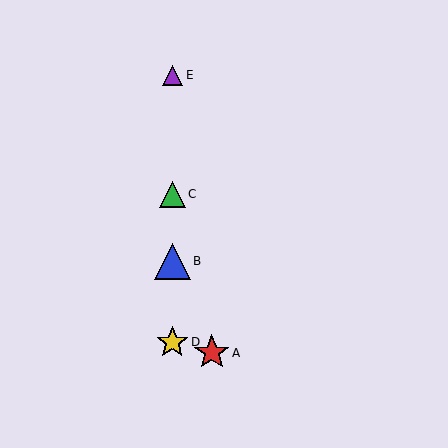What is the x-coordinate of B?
Object B is at x≈172.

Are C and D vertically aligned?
Yes, both are at x≈172.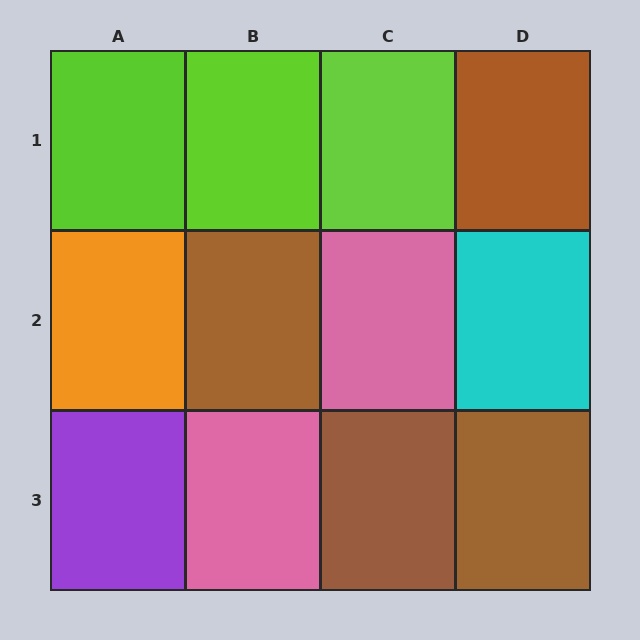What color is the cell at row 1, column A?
Lime.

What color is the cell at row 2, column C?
Pink.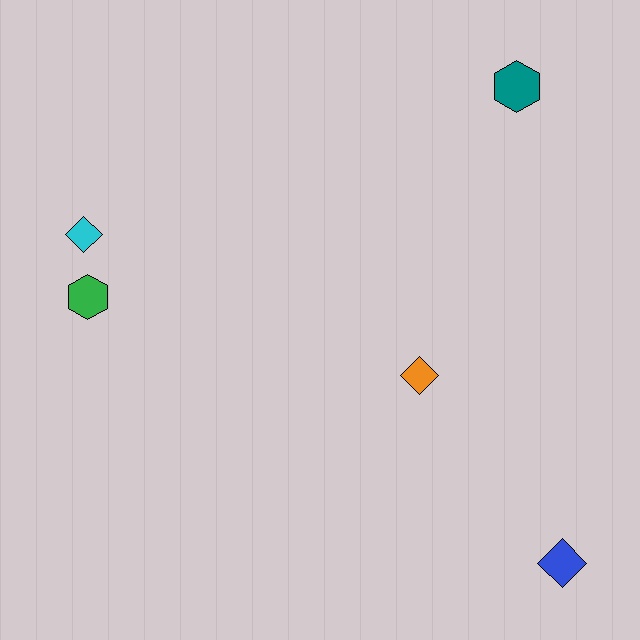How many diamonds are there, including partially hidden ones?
There are 3 diamonds.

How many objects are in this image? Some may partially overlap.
There are 5 objects.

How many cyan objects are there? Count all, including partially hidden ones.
There is 1 cyan object.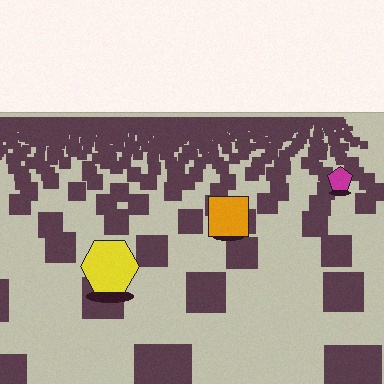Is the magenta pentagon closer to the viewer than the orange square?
No. The orange square is closer — you can tell from the texture gradient: the ground texture is coarser near it.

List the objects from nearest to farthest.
From nearest to farthest: the yellow hexagon, the orange square, the magenta pentagon.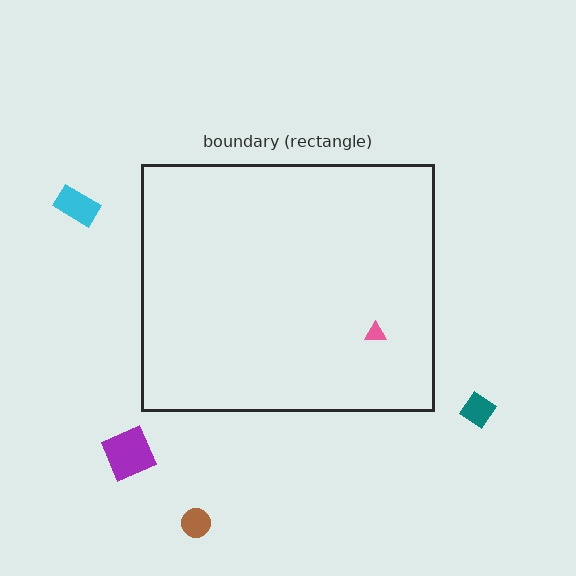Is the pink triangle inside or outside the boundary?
Inside.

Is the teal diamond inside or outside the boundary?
Outside.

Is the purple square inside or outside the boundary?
Outside.